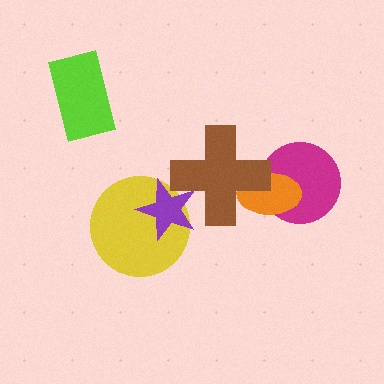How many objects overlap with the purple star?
2 objects overlap with the purple star.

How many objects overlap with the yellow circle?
1 object overlaps with the yellow circle.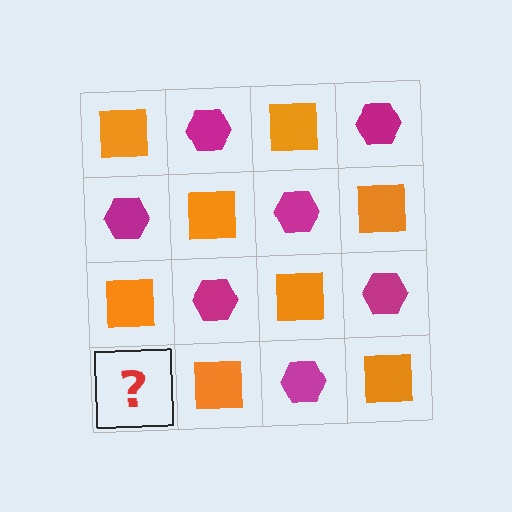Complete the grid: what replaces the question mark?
The question mark should be replaced with a magenta hexagon.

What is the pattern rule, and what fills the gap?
The rule is that it alternates orange square and magenta hexagon in a checkerboard pattern. The gap should be filled with a magenta hexagon.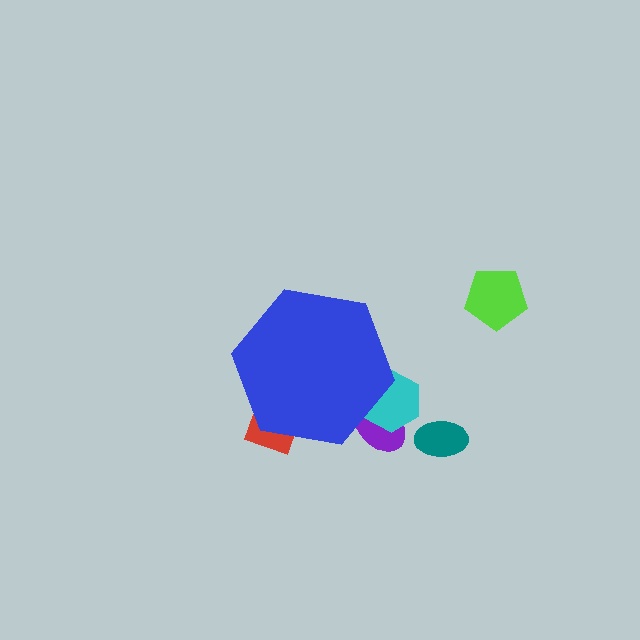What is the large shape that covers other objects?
A blue hexagon.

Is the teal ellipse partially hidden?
No, the teal ellipse is fully visible.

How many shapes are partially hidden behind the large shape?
3 shapes are partially hidden.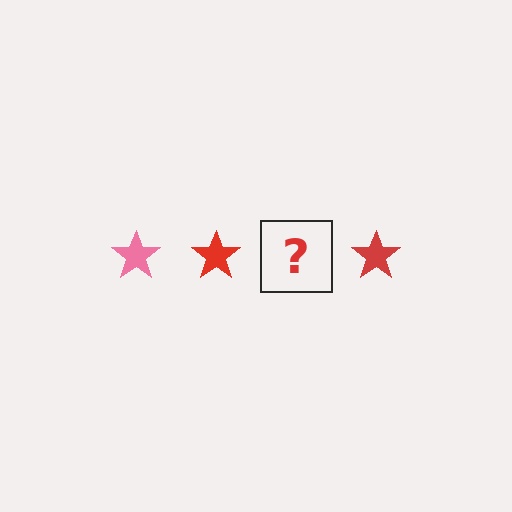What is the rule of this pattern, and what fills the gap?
The rule is that the pattern cycles through pink, red stars. The gap should be filled with a pink star.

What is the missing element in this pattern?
The missing element is a pink star.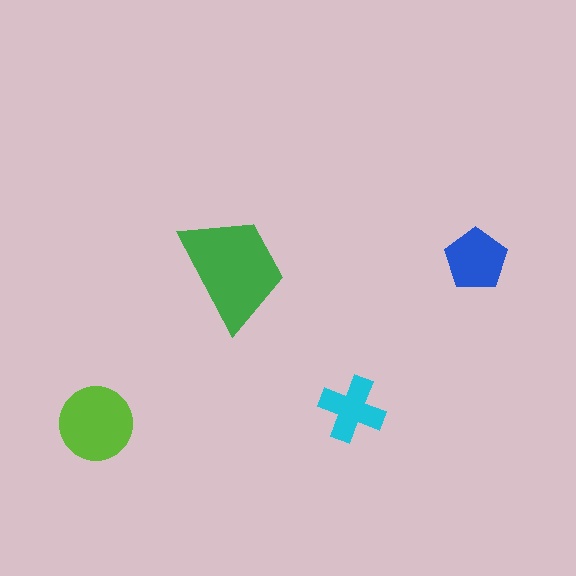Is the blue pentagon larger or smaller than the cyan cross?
Larger.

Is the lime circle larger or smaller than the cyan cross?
Larger.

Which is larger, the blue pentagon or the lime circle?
The lime circle.